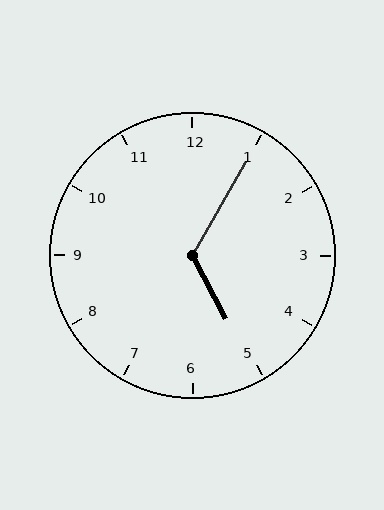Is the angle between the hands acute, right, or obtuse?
It is obtuse.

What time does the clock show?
5:05.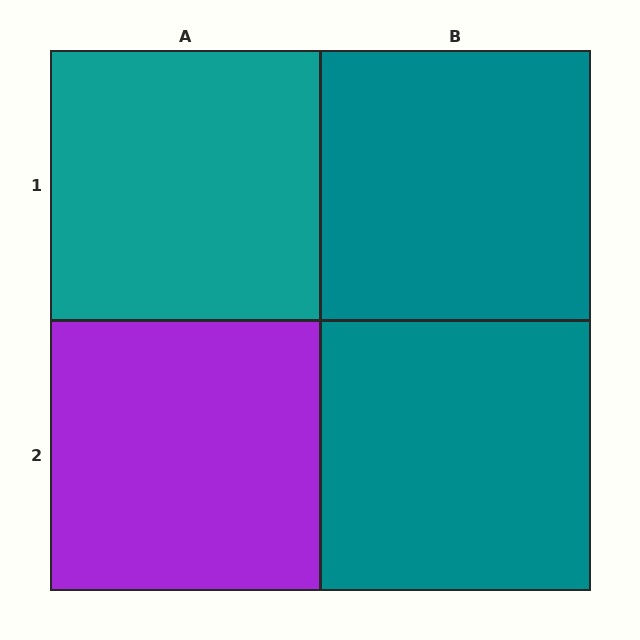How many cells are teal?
3 cells are teal.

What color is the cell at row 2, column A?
Purple.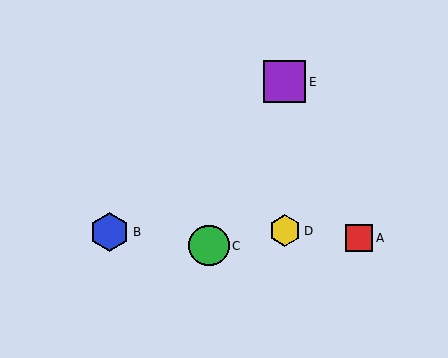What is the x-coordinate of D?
Object D is at x≈285.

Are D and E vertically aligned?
Yes, both are at x≈285.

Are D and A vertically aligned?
No, D is at x≈285 and A is at x≈359.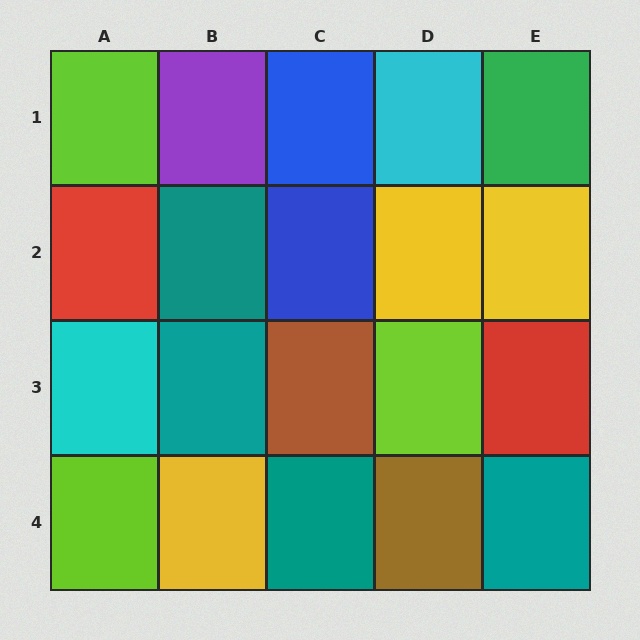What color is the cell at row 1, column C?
Blue.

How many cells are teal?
4 cells are teal.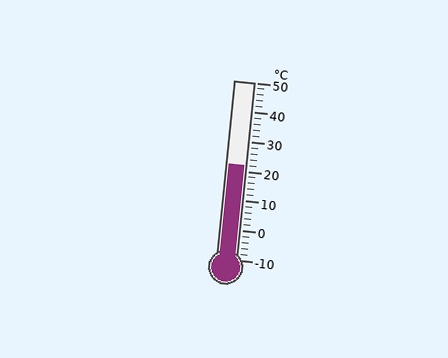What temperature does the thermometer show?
The thermometer shows approximately 22°C.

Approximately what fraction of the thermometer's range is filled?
The thermometer is filled to approximately 55% of its range.